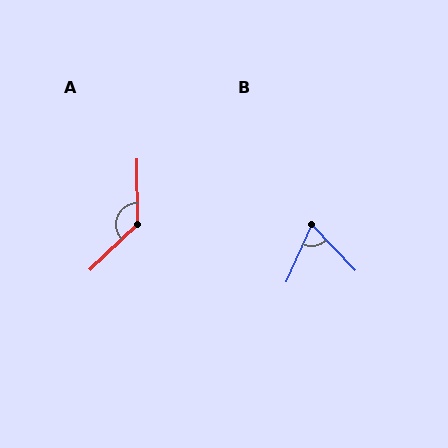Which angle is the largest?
A, at approximately 133 degrees.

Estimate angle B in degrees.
Approximately 67 degrees.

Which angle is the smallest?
B, at approximately 67 degrees.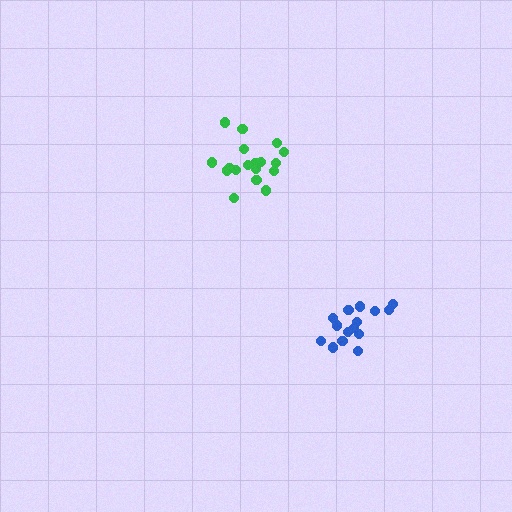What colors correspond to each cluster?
The clusters are colored: blue, green.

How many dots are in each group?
Group 1: 15 dots, Group 2: 19 dots (34 total).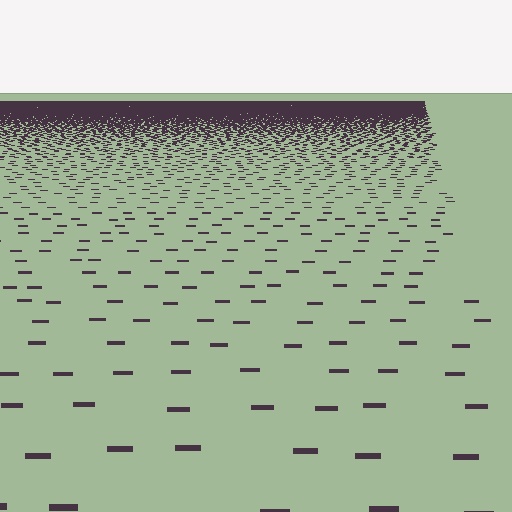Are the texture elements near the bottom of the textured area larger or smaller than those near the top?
Larger. Near the bottom, elements are closer to the viewer and appear at a bigger on-screen size.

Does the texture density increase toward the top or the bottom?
Density increases toward the top.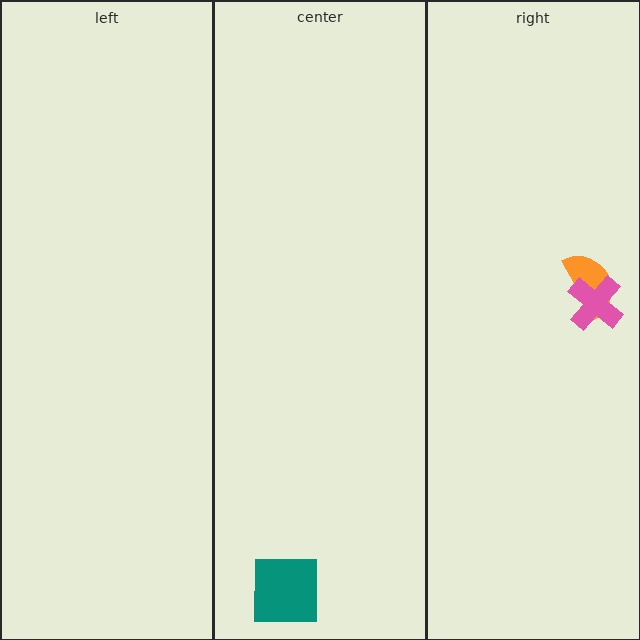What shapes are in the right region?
The orange semicircle, the pink cross.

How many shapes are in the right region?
2.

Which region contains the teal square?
The center region.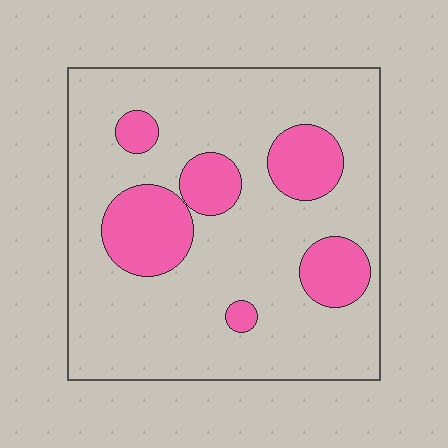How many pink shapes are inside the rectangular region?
6.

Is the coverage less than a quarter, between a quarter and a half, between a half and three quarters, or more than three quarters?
Less than a quarter.